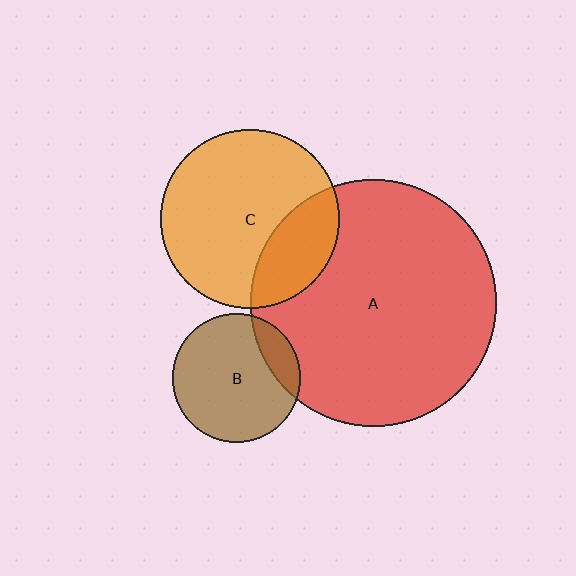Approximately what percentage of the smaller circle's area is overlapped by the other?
Approximately 25%.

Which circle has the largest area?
Circle A (red).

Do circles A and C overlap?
Yes.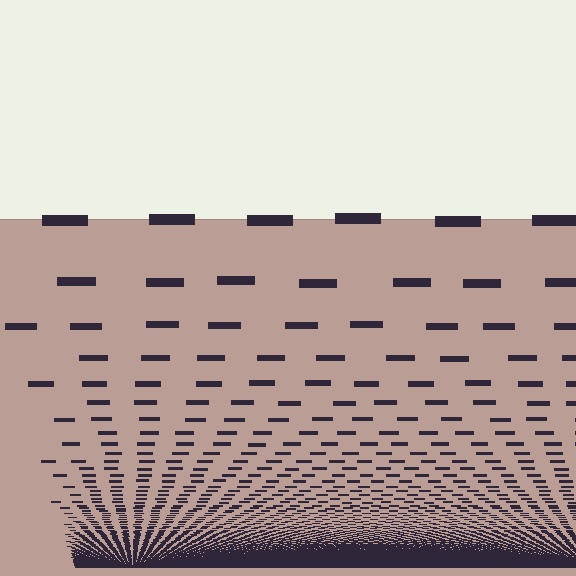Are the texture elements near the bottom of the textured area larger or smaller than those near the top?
Smaller. The gradient is inverted — elements near the bottom are smaller and denser.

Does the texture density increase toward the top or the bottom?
Density increases toward the bottom.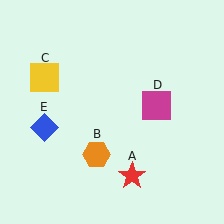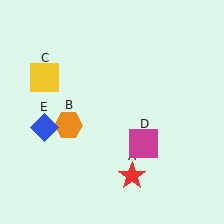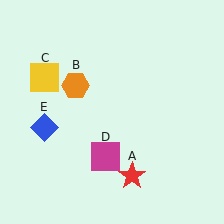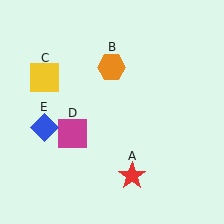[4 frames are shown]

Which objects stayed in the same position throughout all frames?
Red star (object A) and yellow square (object C) and blue diamond (object E) remained stationary.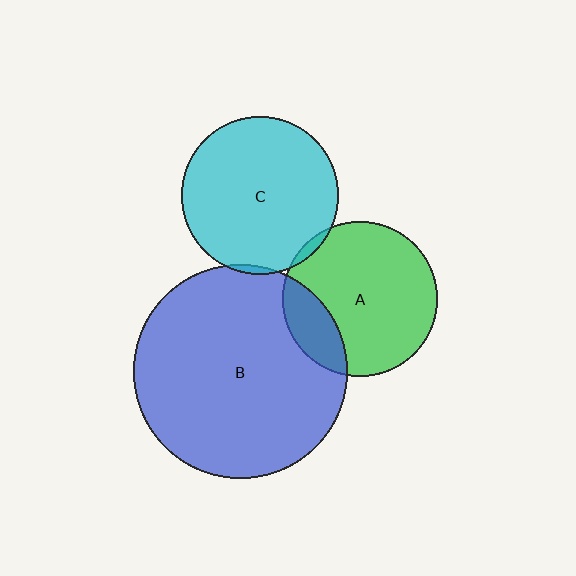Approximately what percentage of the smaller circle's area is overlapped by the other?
Approximately 20%.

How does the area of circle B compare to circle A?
Approximately 1.9 times.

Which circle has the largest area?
Circle B (blue).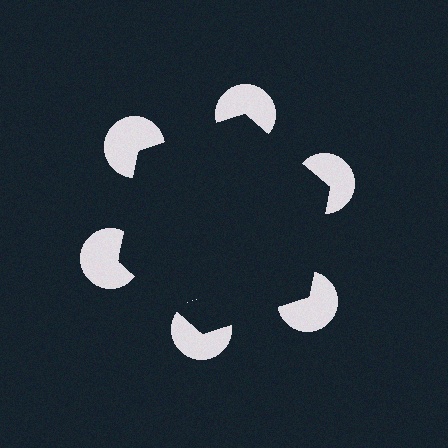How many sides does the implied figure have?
6 sides.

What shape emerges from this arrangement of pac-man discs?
An illusory hexagon — its edges are inferred from the aligned wedge cuts in the pac-man discs, not physically drawn.